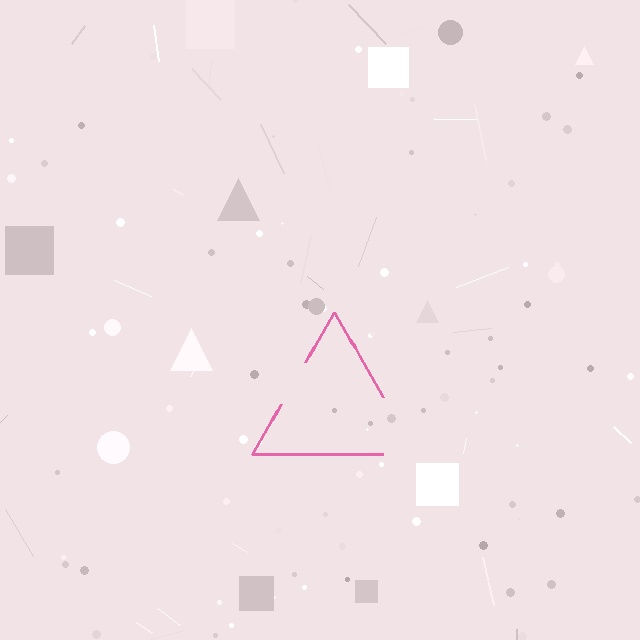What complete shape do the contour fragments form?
The contour fragments form a triangle.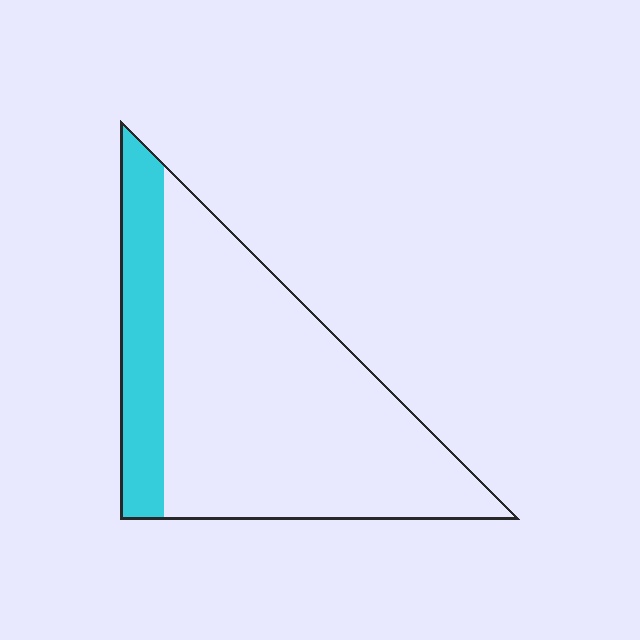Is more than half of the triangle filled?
No.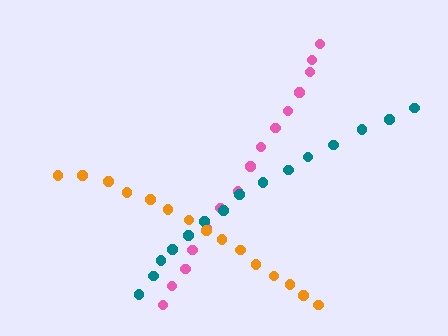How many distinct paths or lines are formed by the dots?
There are 3 distinct paths.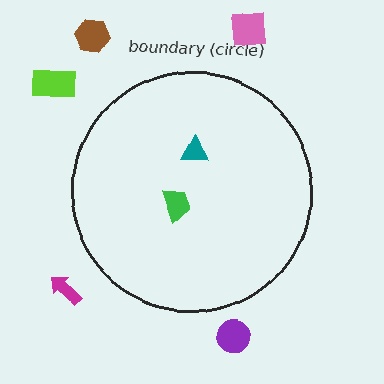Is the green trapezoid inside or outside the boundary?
Inside.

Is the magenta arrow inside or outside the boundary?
Outside.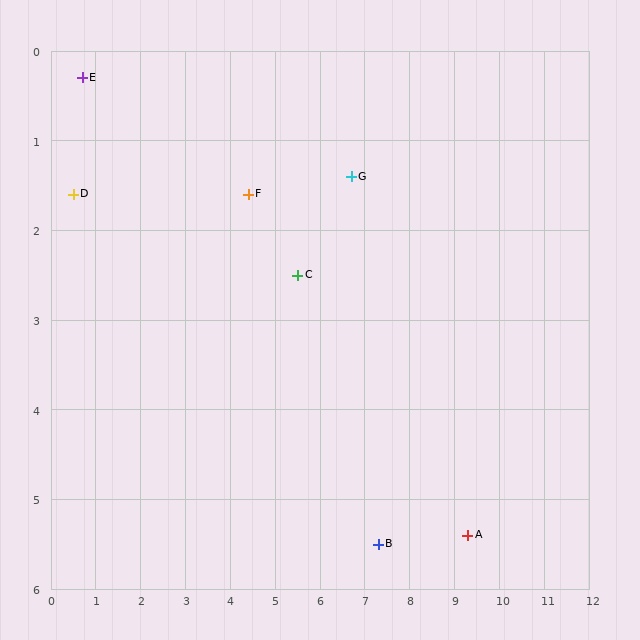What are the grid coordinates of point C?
Point C is at approximately (5.5, 2.5).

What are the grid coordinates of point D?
Point D is at approximately (0.5, 1.6).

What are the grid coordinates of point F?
Point F is at approximately (4.4, 1.6).